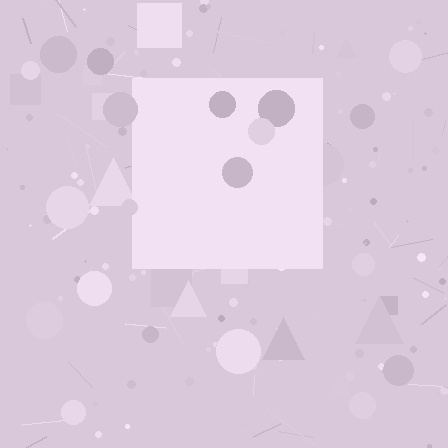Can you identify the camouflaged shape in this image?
The camouflaged shape is a square.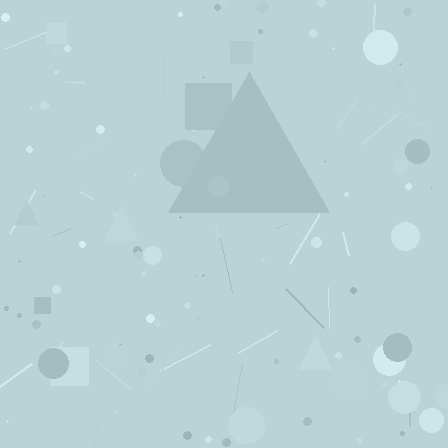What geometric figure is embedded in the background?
A triangle is embedded in the background.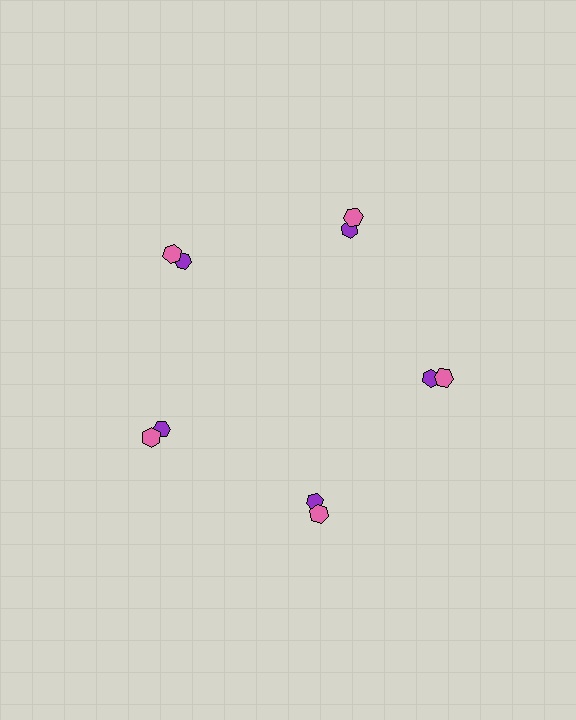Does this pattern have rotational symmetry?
Yes, this pattern has 5-fold rotational symmetry. It looks the same after rotating 72 degrees around the center.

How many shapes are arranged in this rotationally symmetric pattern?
There are 10 shapes, arranged in 5 groups of 2.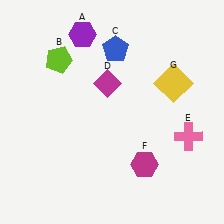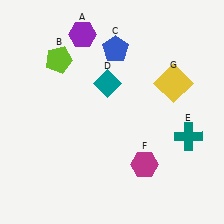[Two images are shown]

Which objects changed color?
D changed from magenta to teal. E changed from pink to teal.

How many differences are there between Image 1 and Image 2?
There are 2 differences between the two images.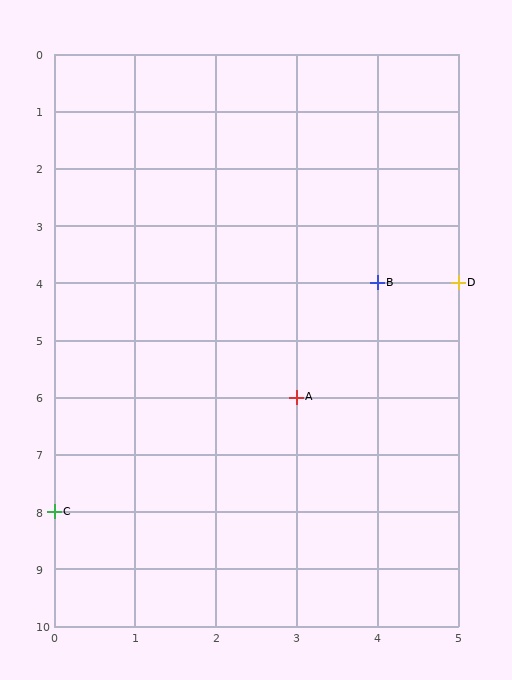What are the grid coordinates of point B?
Point B is at grid coordinates (4, 4).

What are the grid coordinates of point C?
Point C is at grid coordinates (0, 8).